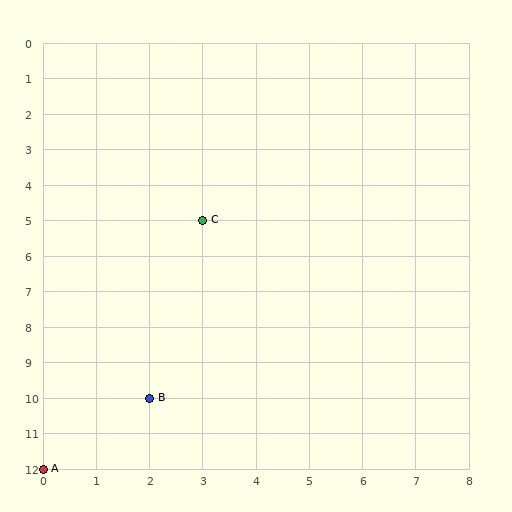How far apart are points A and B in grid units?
Points A and B are 2 columns and 2 rows apart (about 2.8 grid units diagonally).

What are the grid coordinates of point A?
Point A is at grid coordinates (0, 12).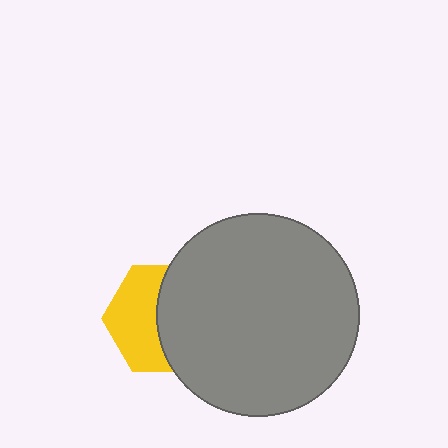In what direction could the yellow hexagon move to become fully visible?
The yellow hexagon could move left. That would shift it out from behind the gray circle entirely.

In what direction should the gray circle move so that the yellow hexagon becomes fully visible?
The gray circle should move right. That is the shortest direction to clear the overlap and leave the yellow hexagon fully visible.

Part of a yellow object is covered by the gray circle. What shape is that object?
It is a hexagon.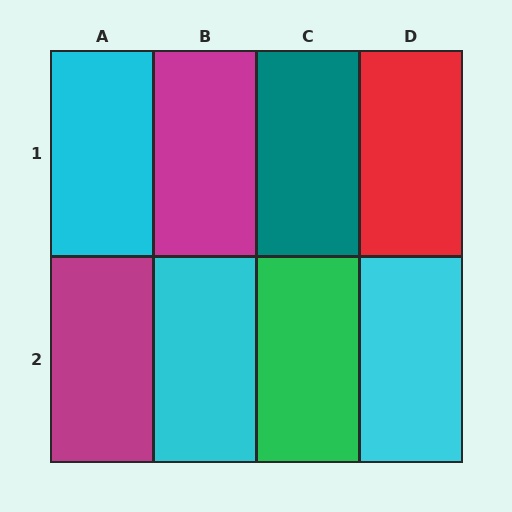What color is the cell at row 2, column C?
Green.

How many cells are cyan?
3 cells are cyan.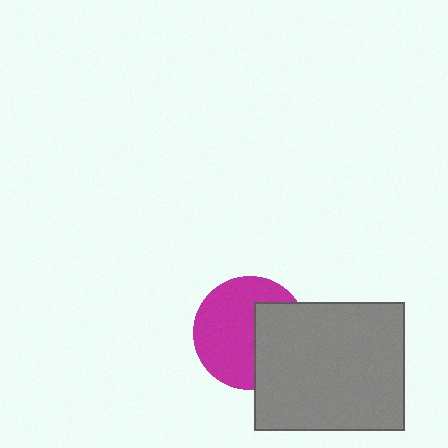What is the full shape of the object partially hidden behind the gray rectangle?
The partially hidden object is a magenta circle.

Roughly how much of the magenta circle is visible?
About half of it is visible (roughly 61%).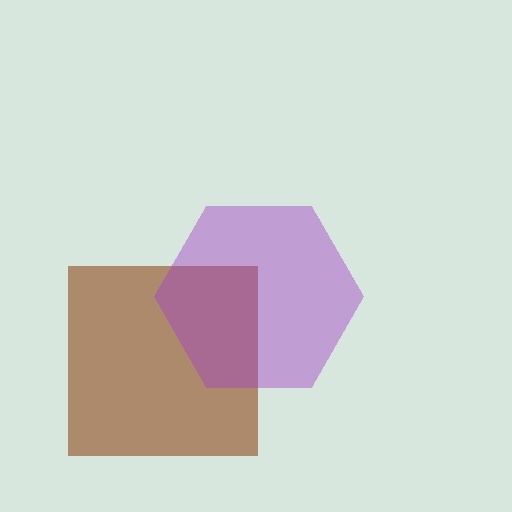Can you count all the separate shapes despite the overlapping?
Yes, there are 2 separate shapes.